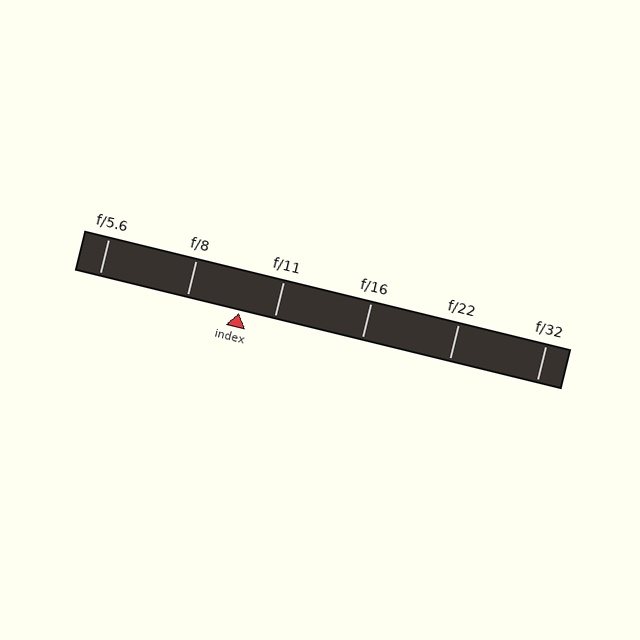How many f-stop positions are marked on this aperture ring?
There are 6 f-stop positions marked.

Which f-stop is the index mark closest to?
The index mark is closest to f/11.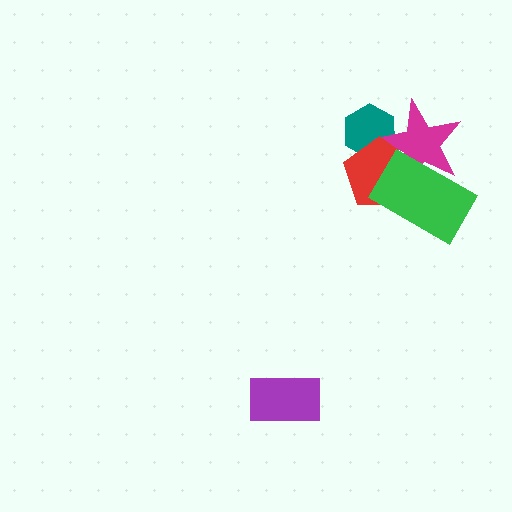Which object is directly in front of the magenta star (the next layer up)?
The red pentagon is directly in front of the magenta star.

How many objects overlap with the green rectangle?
2 objects overlap with the green rectangle.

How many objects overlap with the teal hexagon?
2 objects overlap with the teal hexagon.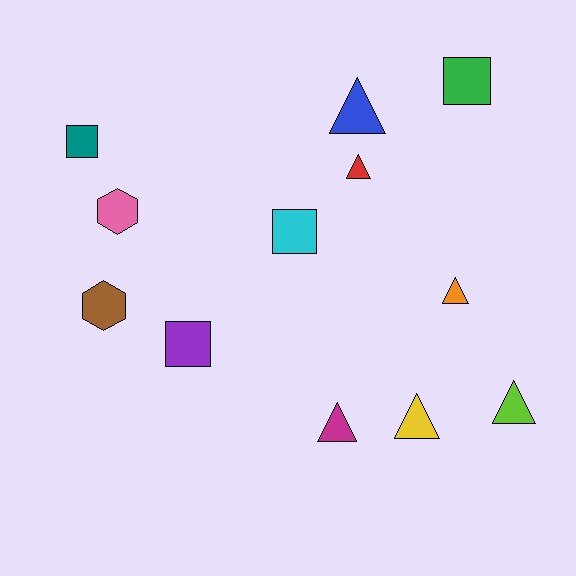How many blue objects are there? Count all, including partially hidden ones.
There is 1 blue object.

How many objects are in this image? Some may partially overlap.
There are 12 objects.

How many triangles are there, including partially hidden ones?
There are 6 triangles.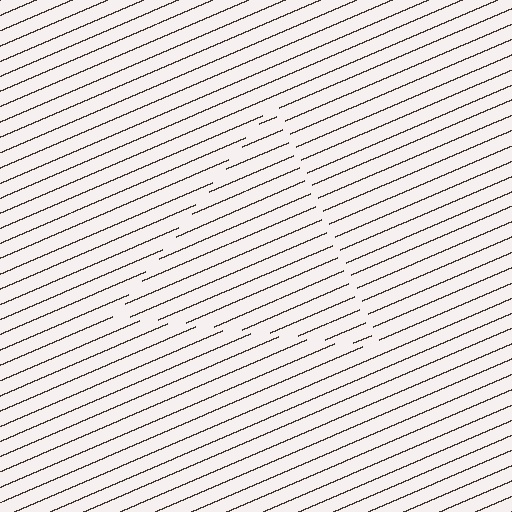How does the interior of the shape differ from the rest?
The interior of the shape contains the same grating, shifted by half a period — the contour is defined by the phase discontinuity where line-ends from the inner and outer gratings abut.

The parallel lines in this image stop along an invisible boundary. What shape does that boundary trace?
An illusory triangle. The interior of the shape contains the same grating, shifted by half a period — the contour is defined by the phase discontinuity where line-ends from the inner and outer gratings abut.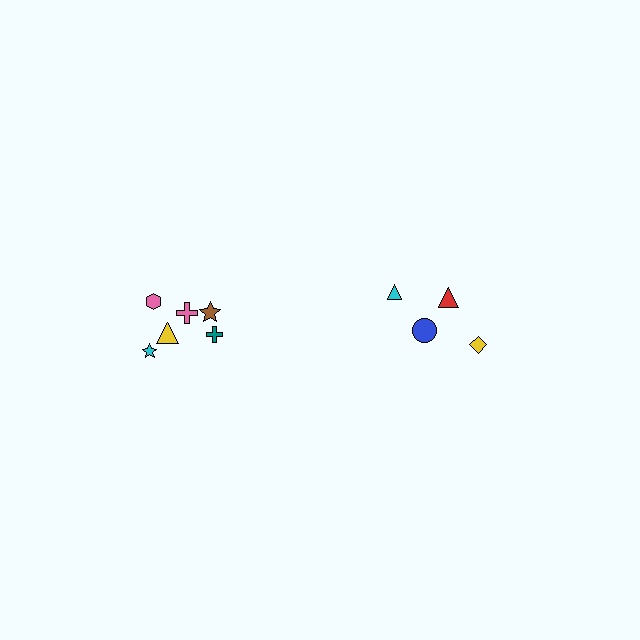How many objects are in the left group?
There are 6 objects.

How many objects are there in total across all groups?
There are 10 objects.